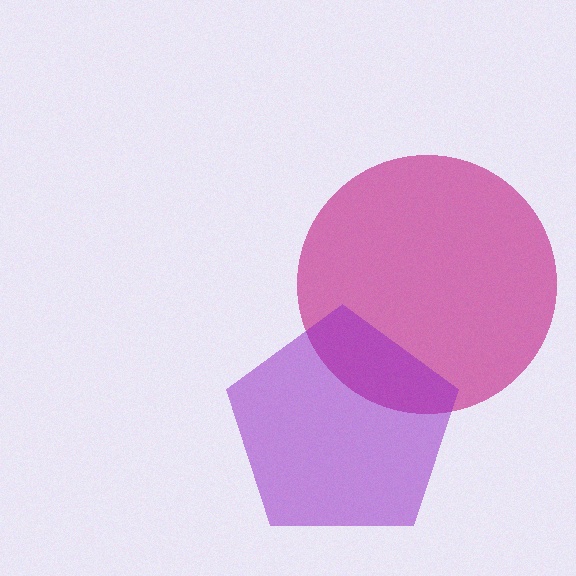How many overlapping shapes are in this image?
There are 2 overlapping shapes in the image.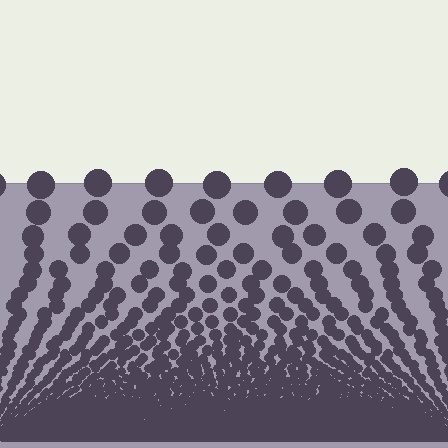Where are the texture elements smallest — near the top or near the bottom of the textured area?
Near the bottom.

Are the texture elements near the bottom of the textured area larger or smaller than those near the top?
Smaller. The gradient is inverted — elements near the bottom are smaller and denser.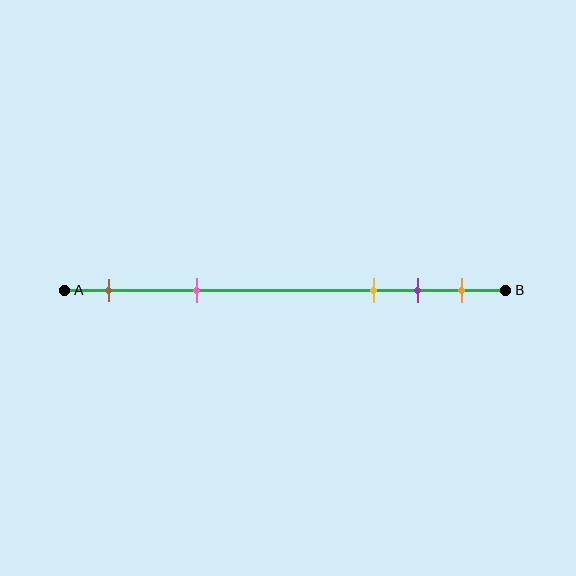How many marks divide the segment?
There are 5 marks dividing the segment.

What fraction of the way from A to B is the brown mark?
The brown mark is approximately 10% (0.1) of the way from A to B.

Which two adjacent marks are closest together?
The purple and orange marks are the closest adjacent pair.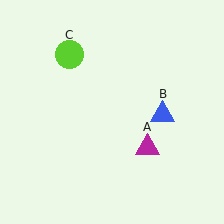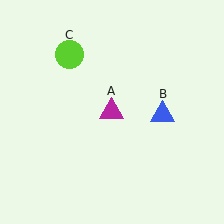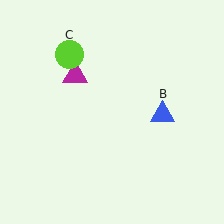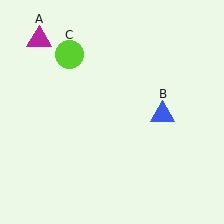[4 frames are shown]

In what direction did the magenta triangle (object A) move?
The magenta triangle (object A) moved up and to the left.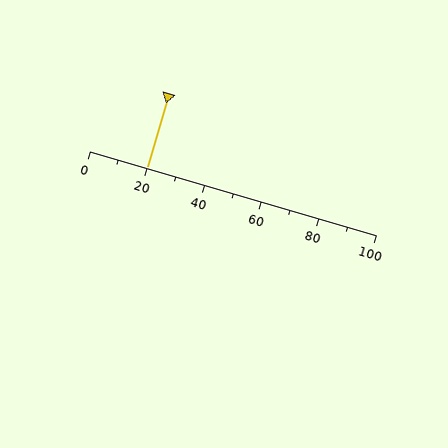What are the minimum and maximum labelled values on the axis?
The axis runs from 0 to 100.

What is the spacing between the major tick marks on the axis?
The major ticks are spaced 20 apart.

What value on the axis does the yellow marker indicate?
The marker indicates approximately 20.